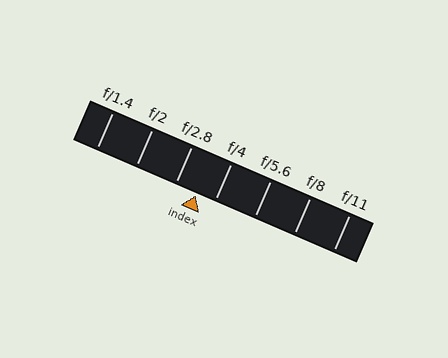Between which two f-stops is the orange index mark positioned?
The index mark is between f/2.8 and f/4.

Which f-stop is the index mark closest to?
The index mark is closest to f/4.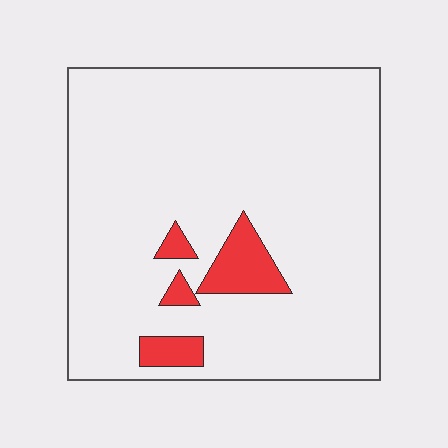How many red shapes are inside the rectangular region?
4.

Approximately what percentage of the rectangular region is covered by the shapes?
Approximately 10%.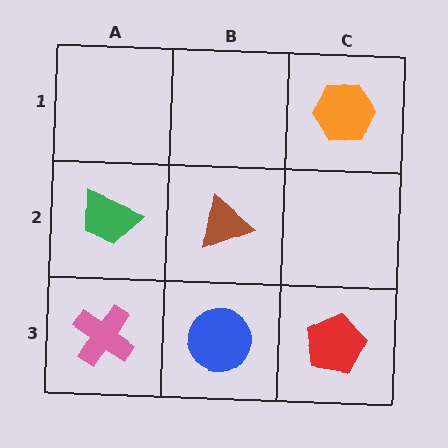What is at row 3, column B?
A blue circle.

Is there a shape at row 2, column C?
No, that cell is empty.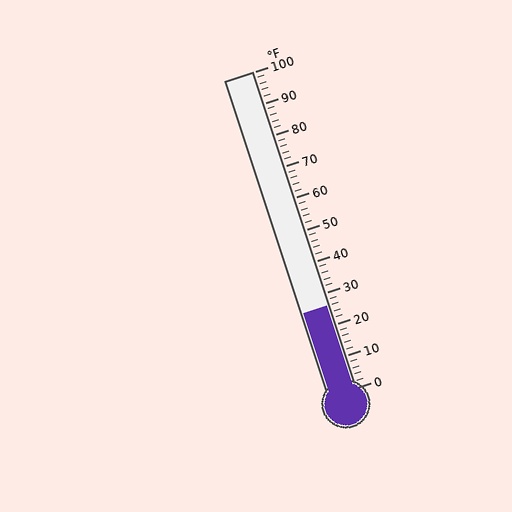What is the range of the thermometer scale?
The thermometer scale ranges from 0°F to 100°F.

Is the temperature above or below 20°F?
The temperature is above 20°F.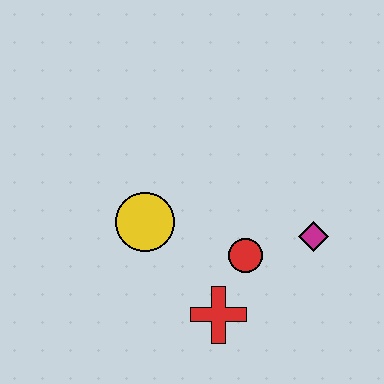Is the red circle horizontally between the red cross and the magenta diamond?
Yes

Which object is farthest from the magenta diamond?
The yellow circle is farthest from the magenta diamond.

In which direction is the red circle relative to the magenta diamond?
The red circle is to the left of the magenta diamond.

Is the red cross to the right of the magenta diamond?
No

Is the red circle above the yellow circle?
No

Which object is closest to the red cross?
The red circle is closest to the red cross.